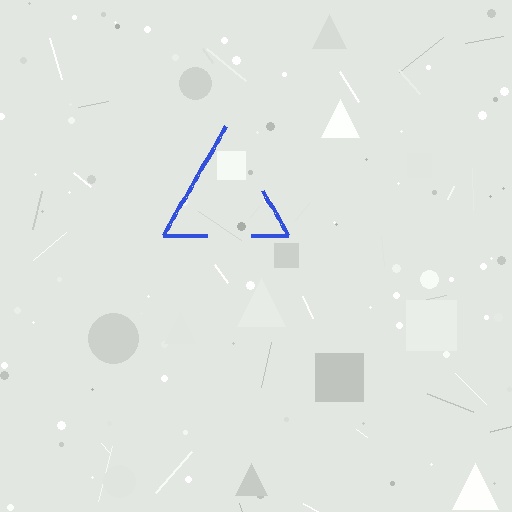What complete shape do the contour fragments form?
The contour fragments form a triangle.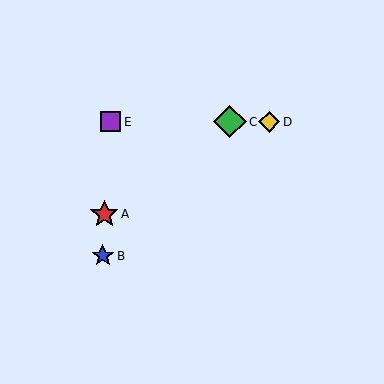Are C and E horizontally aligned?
Yes, both are at y≈122.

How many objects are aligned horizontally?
3 objects (C, D, E) are aligned horizontally.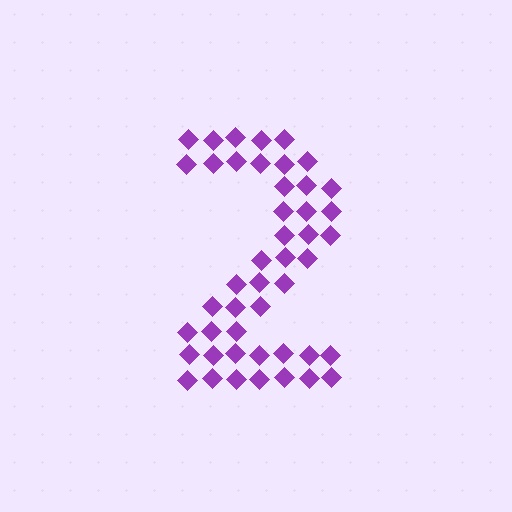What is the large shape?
The large shape is the digit 2.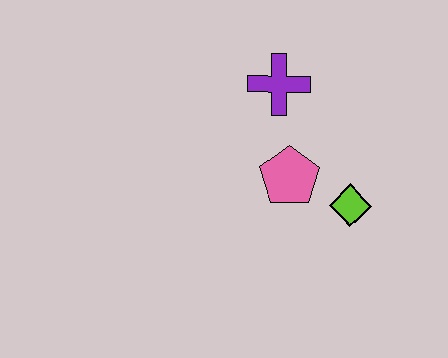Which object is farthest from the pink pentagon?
The purple cross is farthest from the pink pentagon.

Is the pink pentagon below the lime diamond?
No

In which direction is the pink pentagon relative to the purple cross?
The pink pentagon is below the purple cross.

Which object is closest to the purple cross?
The pink pentagon is closest to the purple cross.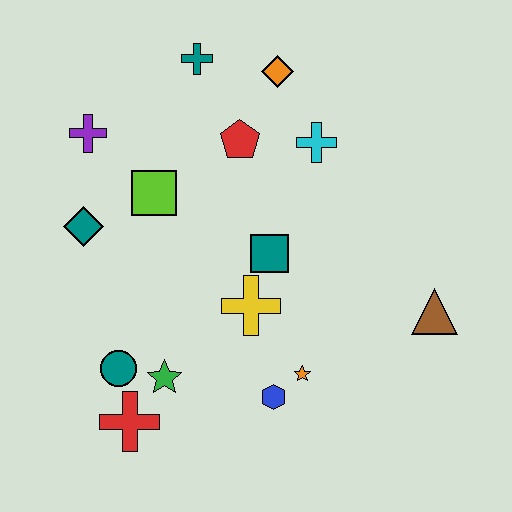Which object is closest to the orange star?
The blue hexagon is closest to the orange star.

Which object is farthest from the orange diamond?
The red cross is farthest from the orange diamond.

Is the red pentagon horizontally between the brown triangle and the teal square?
No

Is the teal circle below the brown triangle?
Yes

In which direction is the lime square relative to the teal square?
The lime square is to the left of the teal square.